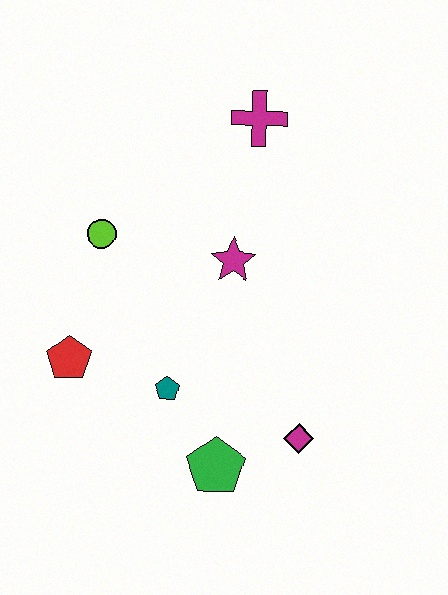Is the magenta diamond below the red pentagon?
Yes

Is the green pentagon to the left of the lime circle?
No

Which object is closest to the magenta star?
The lime circle is closest to the magenta star.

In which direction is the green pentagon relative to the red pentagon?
The green pentagon is to the right of the red pentagon.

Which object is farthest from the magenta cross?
The green pentagon is farthest from the magenta cross.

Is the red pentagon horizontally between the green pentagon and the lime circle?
No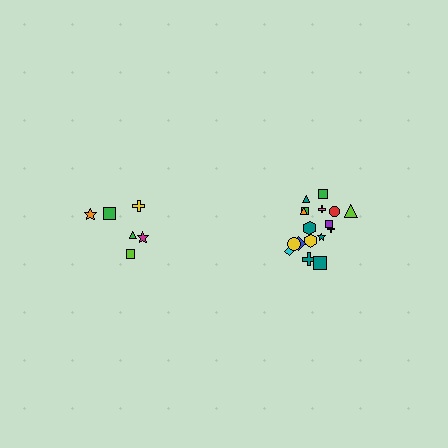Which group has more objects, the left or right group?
The right group.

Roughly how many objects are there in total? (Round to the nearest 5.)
Roughly 25 objects in total.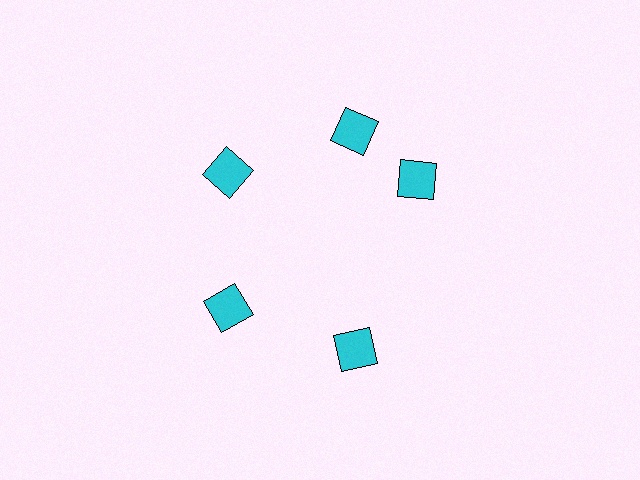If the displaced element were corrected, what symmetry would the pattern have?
It would have 5-fold rotational symmetry — the pattern would map onto itself every 72 degrees.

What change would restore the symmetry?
The symmetry would be restored by rotating it back into even spacing with its neighbors so that all 5 squares sit at equal angles and equal distance from the center.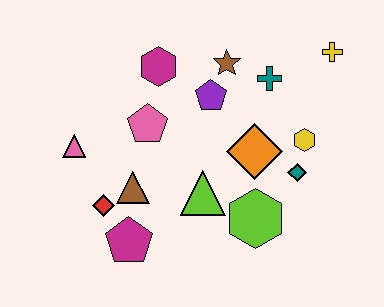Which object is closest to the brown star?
The purple pentagon is closest to the brown star.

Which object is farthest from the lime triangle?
The yellow cross is farthest from the lime triangle.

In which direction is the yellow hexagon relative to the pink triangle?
The yellow hexagon is to the right of the pink triangle.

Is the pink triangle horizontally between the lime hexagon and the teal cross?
No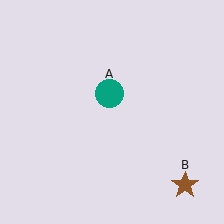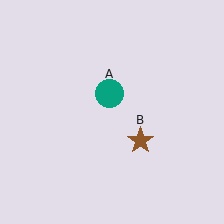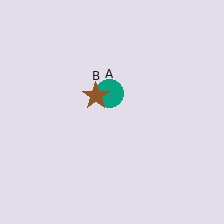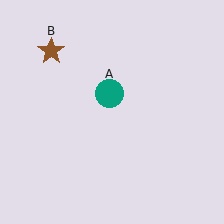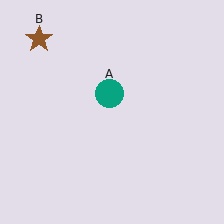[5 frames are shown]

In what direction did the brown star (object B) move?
The brown star (object B) moved up and to the left.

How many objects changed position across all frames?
1 object changed position: brown star (object B).